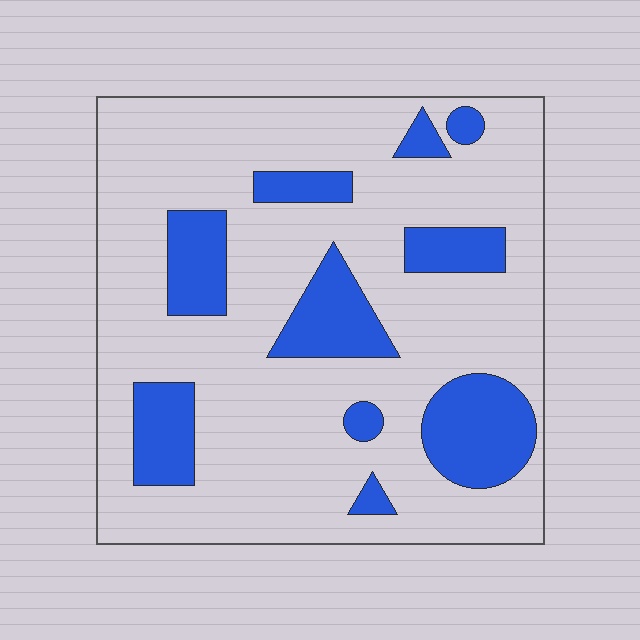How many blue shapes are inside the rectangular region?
10.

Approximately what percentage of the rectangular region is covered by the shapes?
Approximately 20%.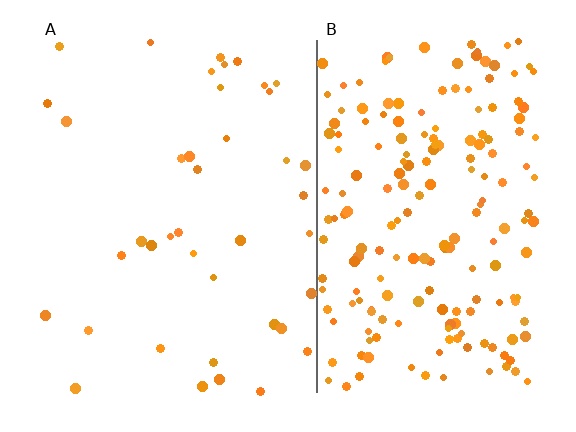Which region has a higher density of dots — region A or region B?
B (the right).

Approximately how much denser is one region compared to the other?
Approximately 5.0× — region B over region A.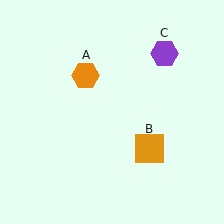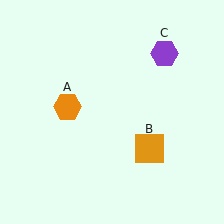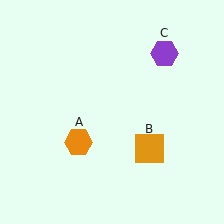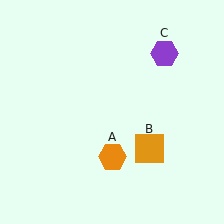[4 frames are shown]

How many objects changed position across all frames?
1 object changed position: orange hexagon (object A).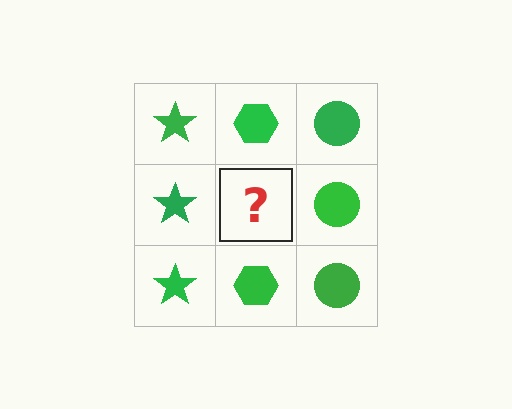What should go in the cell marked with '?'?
The missing cell should contain a green hexagon.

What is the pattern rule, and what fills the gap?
The rule is that each column has a consistent shape. The gap should be filled with a green hexagon.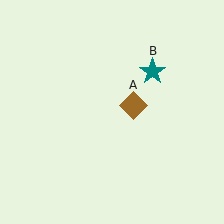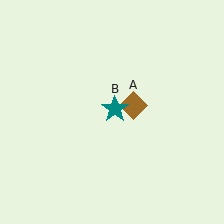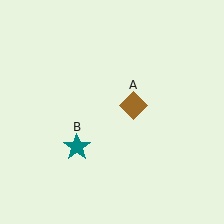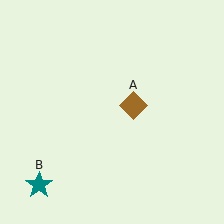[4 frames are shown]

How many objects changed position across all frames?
1 object changed position: teal star (object B).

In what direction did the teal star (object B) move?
The teal star (object B) moved down and to the left.